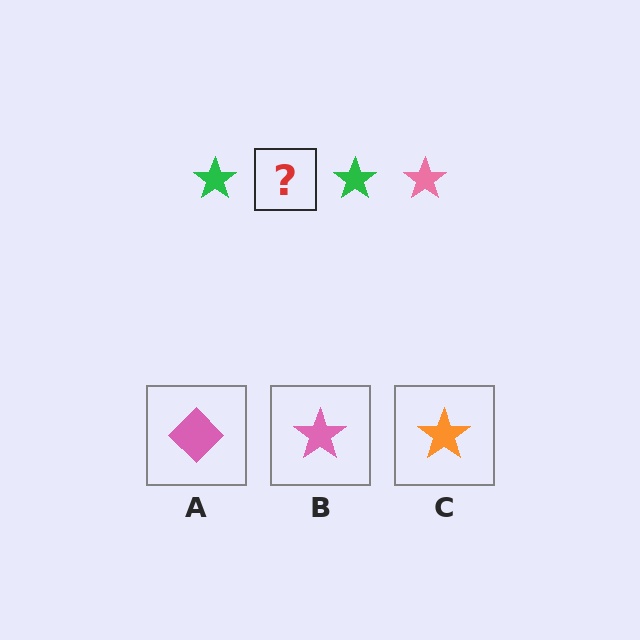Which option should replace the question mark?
Option B.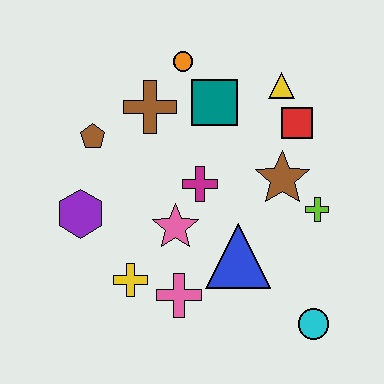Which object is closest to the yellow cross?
The pink cross is closest to the yellow cross.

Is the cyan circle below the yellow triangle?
Yes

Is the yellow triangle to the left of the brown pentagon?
No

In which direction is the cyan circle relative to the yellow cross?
The cyan circle is to the right of the yellow cross.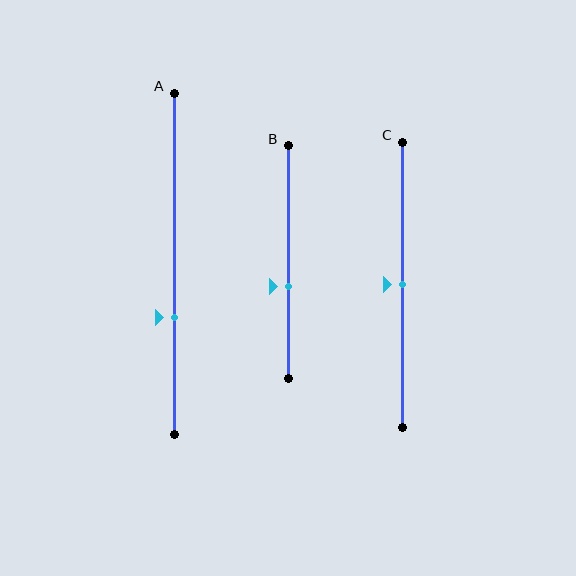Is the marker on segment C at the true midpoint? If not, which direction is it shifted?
Yes, the marker on segment C is at the true midpoint.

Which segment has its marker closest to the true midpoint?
Segment C has its marker closest to the true midpoint.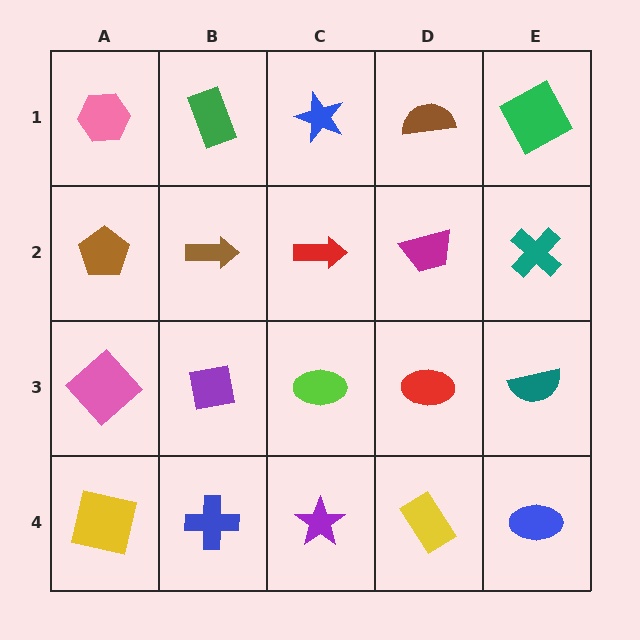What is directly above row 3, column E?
A teal cross.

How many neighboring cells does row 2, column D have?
4.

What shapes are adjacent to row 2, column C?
A blue star (row 1, column C), a lime ellipse (row 3, column C), a brown arrow (row 2, column B), a magenta trapezoid (row 2, column D).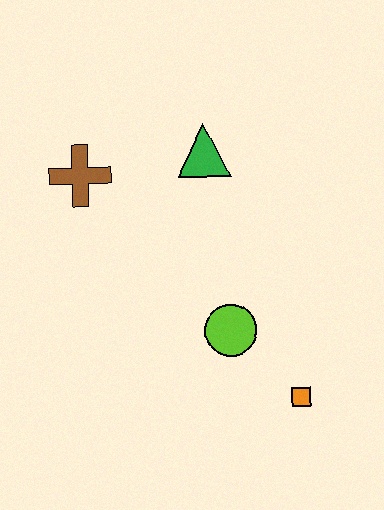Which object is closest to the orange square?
The lime circle is closest to the orange square.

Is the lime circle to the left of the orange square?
Yes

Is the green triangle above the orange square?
Yes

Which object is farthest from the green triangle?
The orange square is farthest from the green triangle.